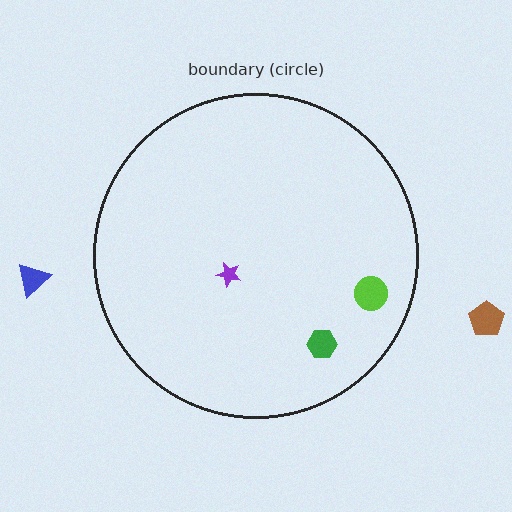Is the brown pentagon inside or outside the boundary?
Outside.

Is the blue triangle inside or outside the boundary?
Outside.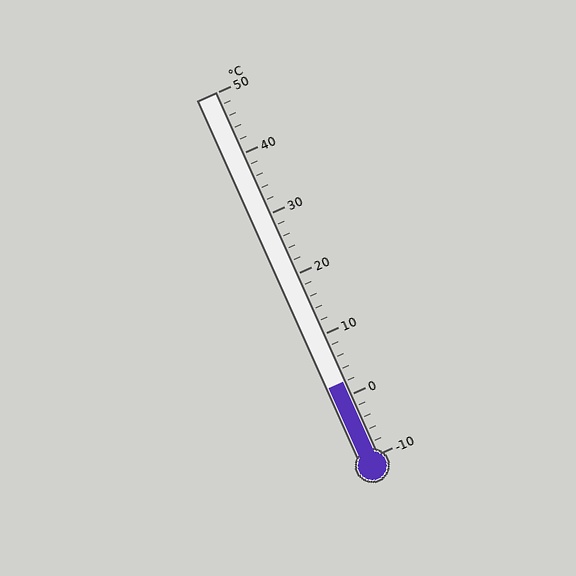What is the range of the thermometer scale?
The thermometer scale ranges from -10°C to 50°C.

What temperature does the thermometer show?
The thermometer shows approximately 2°C.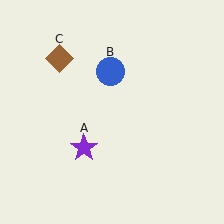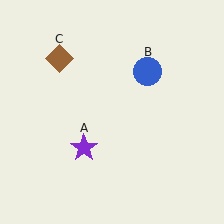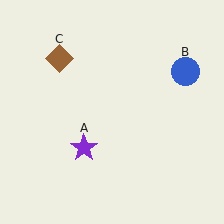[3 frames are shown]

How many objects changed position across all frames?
1 object changed position: blue circle (object B).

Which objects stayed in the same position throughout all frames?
Purple star (object A) and brown diamond (object C) remained stationary.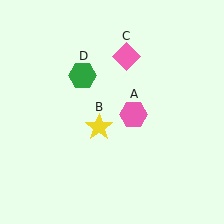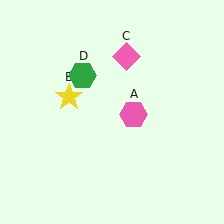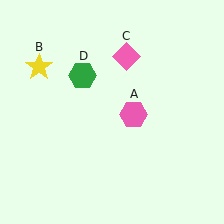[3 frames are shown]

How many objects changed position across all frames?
1 object changed position: yellow star (object B).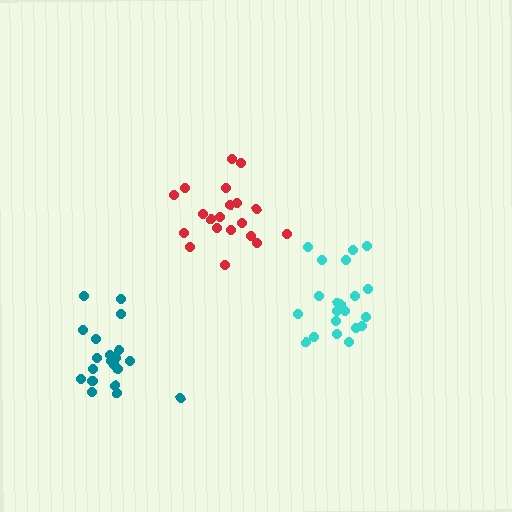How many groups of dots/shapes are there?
There are 3 groups.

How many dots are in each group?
Group 1: 21 dots, Group 2: 20 dots, Group 3: 21 dots (62 total).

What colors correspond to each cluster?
The clusters are colored: cyan, red, teal.